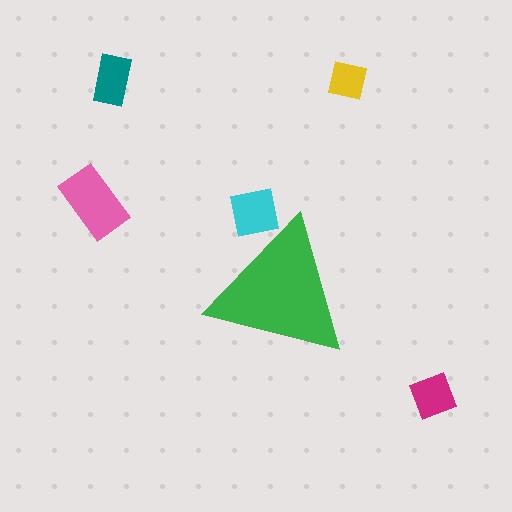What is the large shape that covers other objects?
A green triangle.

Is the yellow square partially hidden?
No, the yellow square is fully visible.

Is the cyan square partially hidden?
Yes, the cyan square is partially hidden behind the green triangle.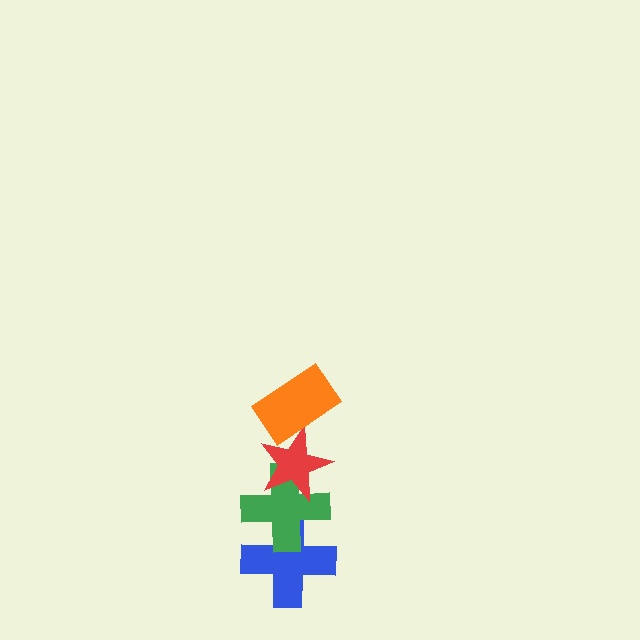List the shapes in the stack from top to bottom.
From top to bottom: the orange rectangle, the red star, the green cross, the blue cross.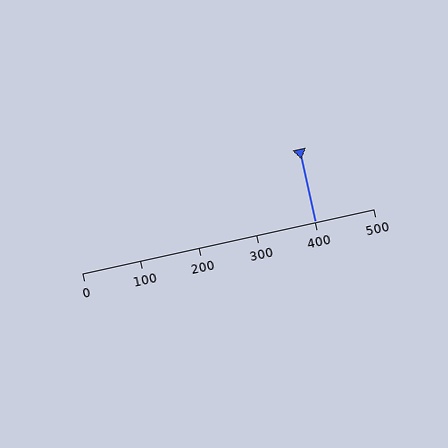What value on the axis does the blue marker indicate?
The marker indicates approximately 400.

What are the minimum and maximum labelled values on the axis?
The axis runs from 0 to 500.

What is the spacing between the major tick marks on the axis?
The major ticks are spaced 100 apart.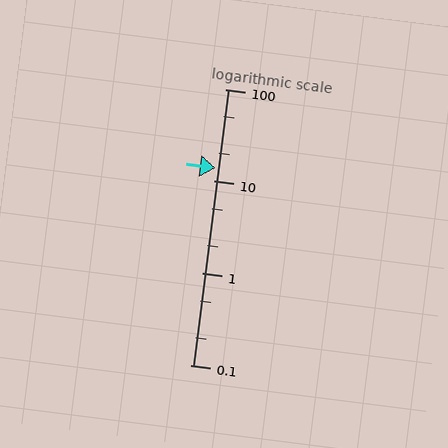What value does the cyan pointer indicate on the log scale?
The pointer indicates approximately 14.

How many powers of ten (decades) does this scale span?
The scale spans 3 decades, from 0.1 to 100.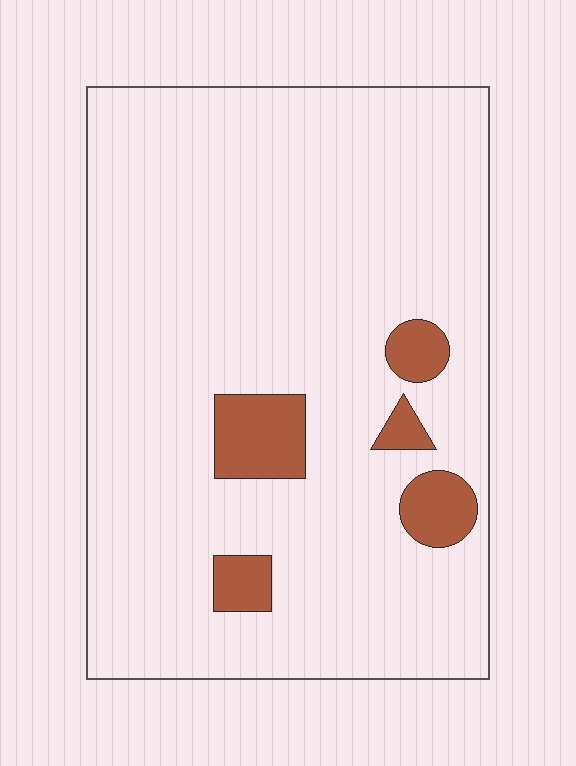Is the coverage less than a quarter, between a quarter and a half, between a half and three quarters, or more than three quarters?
Less than a quarter.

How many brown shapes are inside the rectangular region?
5.